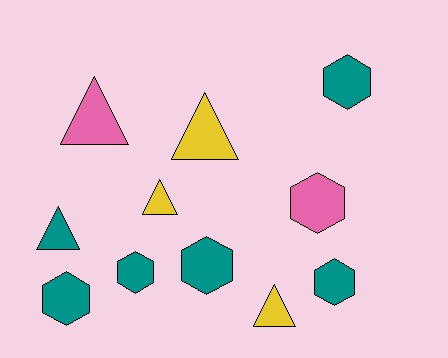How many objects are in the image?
There are 11 objects.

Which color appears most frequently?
Teal, with 6 objects.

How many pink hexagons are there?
There is 1 pink hexagon.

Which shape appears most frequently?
Hexagon, with 6 objects.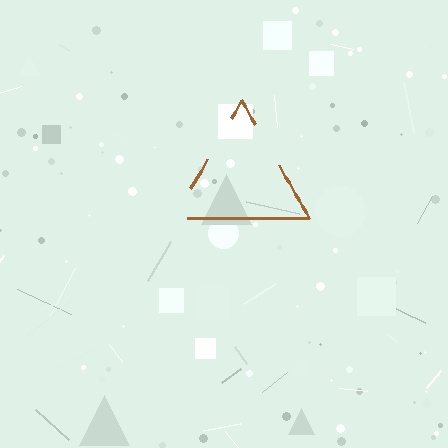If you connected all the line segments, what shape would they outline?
They would outline a triangle.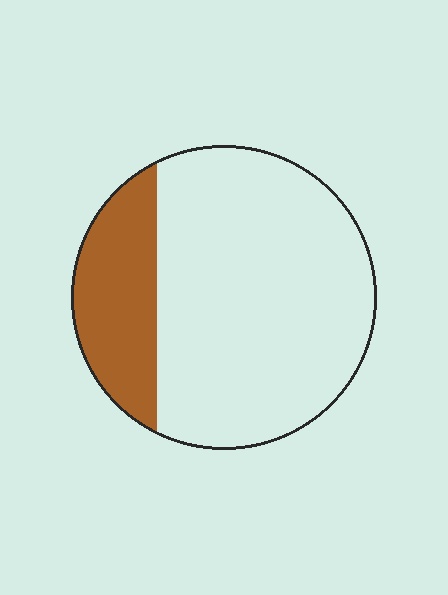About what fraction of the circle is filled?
About one quarter (1/4).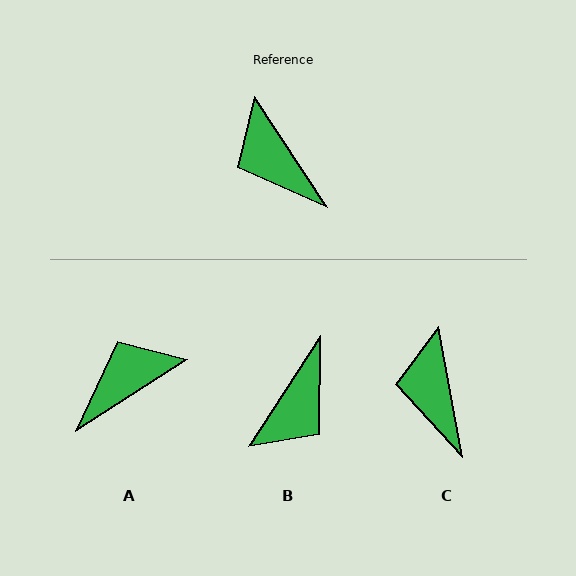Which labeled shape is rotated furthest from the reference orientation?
B, about 114 degrees away.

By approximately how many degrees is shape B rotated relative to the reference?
Approximately 114 degrees counter-clockwise.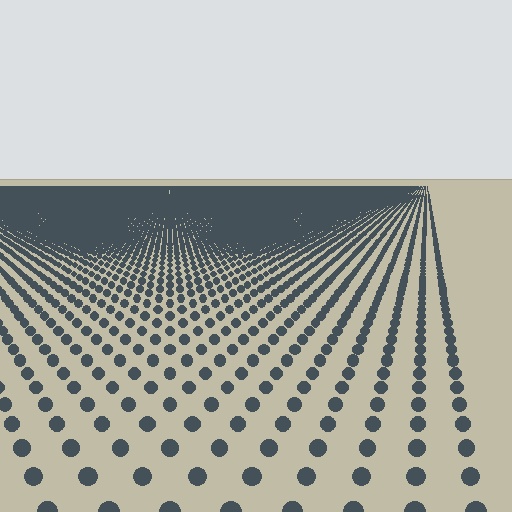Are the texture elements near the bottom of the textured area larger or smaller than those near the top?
Larger. Near the bottom, elements are closer to the viewer and appear at a bigger on-screen size.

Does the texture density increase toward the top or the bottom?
Density increases toward the top.